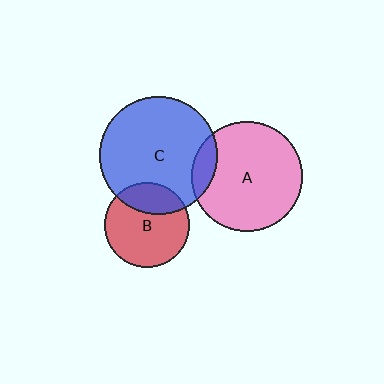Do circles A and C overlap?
Yes.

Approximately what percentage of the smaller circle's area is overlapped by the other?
Approximately 10%.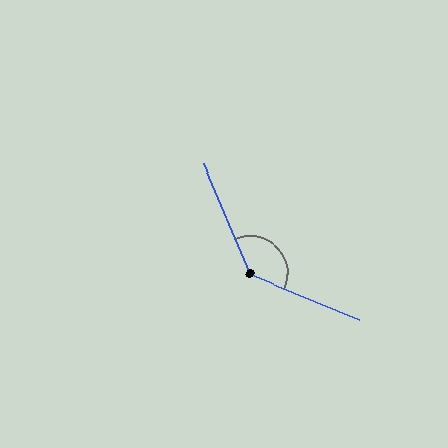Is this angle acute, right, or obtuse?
It is obtuse.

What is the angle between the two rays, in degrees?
Approximately 135 degrees.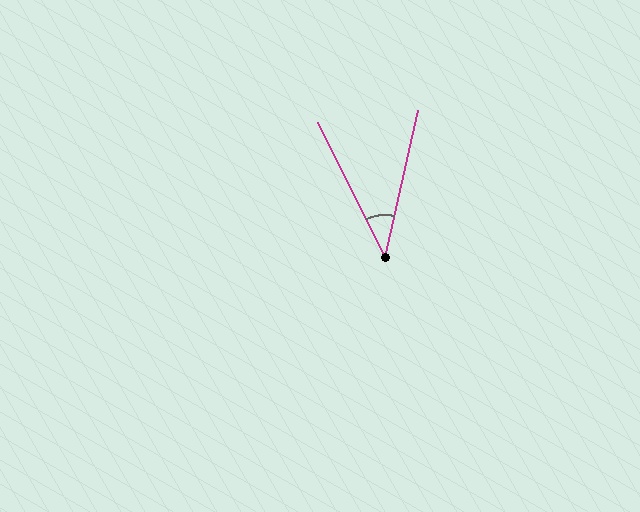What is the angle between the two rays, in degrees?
Approximately 39 degrees.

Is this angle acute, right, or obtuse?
It is acute.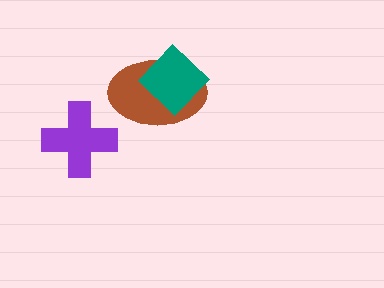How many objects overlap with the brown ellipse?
1 object overlaps with the brown ellipse.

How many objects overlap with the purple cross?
0 objects overlap with the purple cross.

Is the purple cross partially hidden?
No, no other shape covers it.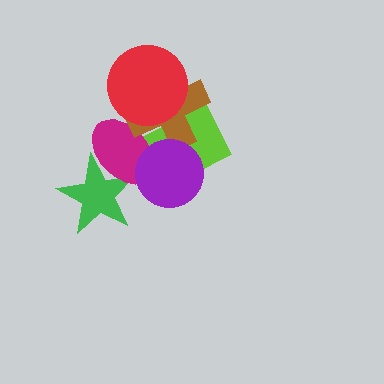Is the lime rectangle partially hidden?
Yes, it is partially covered by another shape.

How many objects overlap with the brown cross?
4 objects overlap with the brown cross.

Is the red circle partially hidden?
No, no other shape covers it.